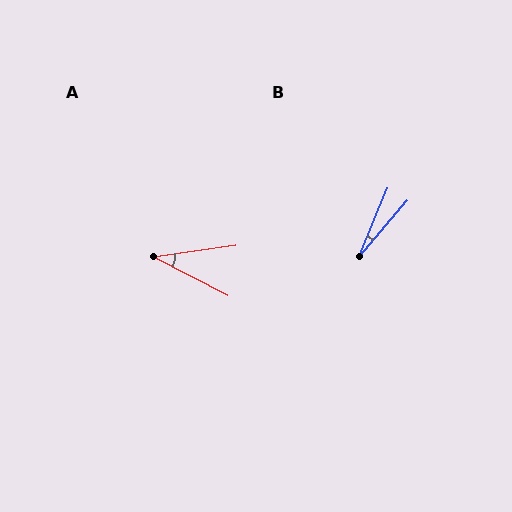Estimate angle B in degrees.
Approximately 18 degrees.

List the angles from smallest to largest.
B (18°), A (35°).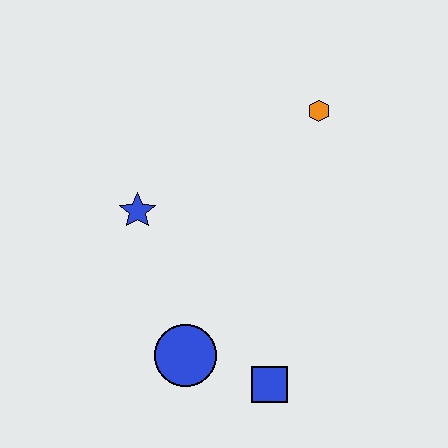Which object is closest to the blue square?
The blue circle is closest to the blue square.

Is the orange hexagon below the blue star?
No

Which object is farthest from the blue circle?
The orange hexagon is farthest from the blue circle.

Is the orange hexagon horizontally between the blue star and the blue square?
No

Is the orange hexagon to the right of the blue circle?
Yes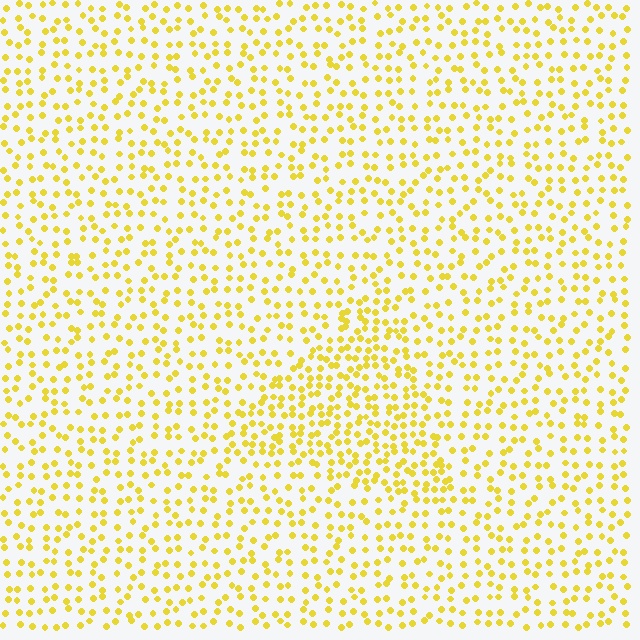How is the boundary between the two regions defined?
The boundary is defined by a change in element density (approximately 1.7x ratio). All elements are the same color, size, and shape.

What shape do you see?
I see a triangle.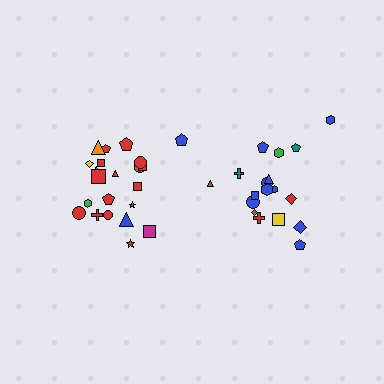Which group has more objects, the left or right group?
The left group.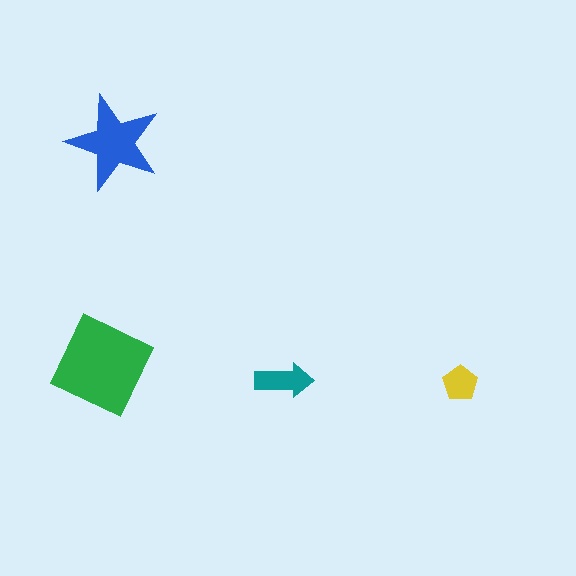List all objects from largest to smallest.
The green diamond, the blue star, the teal arrow, the yellow pentagon.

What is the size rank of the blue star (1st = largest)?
2nd.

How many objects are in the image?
There are 4 objects in the image.